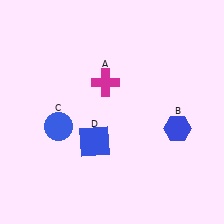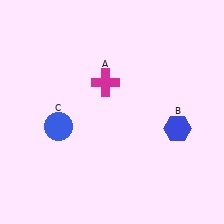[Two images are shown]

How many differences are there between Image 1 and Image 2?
There is 1 difference between the two images.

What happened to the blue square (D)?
The blue square (D) was removed in Image 2. It was in the bottom-left area of Image 1.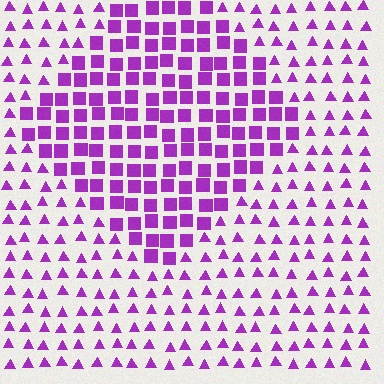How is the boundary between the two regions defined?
The boundary is defined by a change in element shape: squares inside vs. triangles outside. All elements share the same color and spacing.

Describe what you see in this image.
The image is filled with small purple elements arranged in a uniform grid. A diamond-shaped region contains squares, while the surrounding area contains triangles. The boundary is defined purely by the change in element shape.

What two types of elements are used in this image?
The image uses squares inside the diamond region and triangles outside it.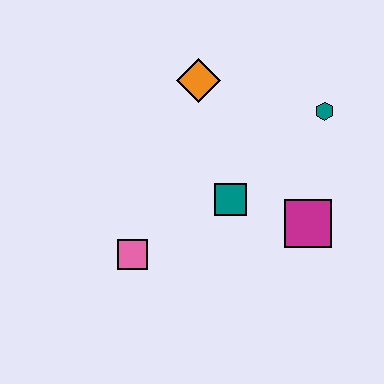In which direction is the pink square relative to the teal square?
The pink square is to the left of the teal square.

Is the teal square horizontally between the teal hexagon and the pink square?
Yes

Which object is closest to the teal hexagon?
The magenta square is closest to the teal hexagon.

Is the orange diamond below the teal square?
No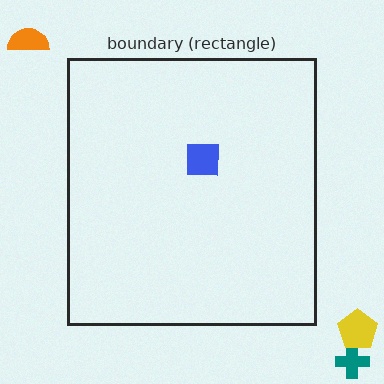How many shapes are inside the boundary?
1 inside, 3 outside.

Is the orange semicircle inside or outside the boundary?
Outside.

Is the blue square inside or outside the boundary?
Inside.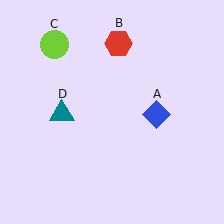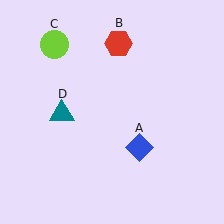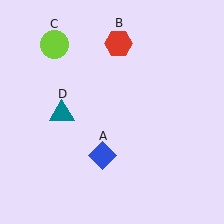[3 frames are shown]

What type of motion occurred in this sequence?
The blue diamond (object A) rotated clockwise around the center of the scene.